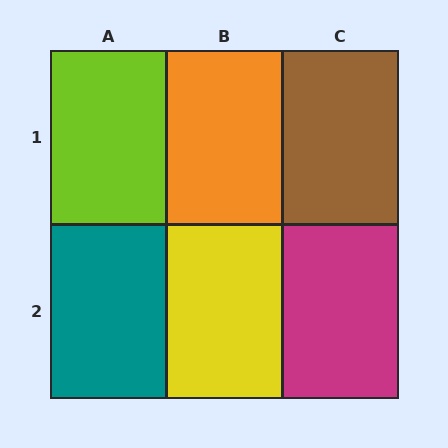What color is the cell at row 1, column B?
Orange.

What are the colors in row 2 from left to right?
Teal, yellow, magenta.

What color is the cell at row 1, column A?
Lime.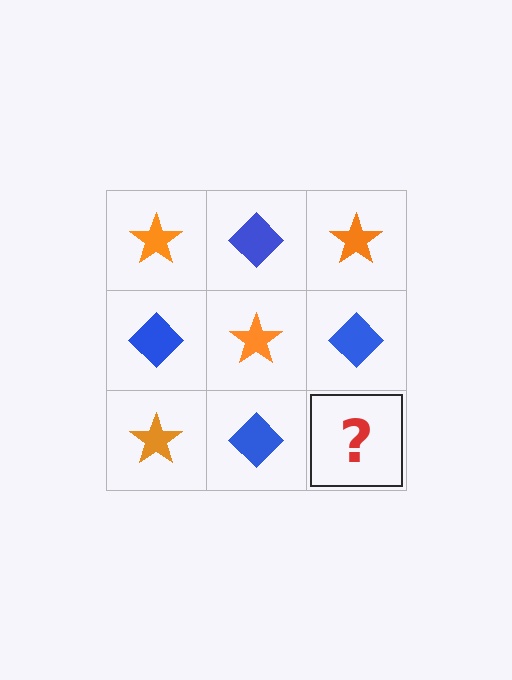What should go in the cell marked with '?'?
The missing cell should contain an orange star.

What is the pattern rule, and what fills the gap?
The rule is that it alternates orange star and blue diamond in a checkerboard pattern. The gap should be filled with an orange star.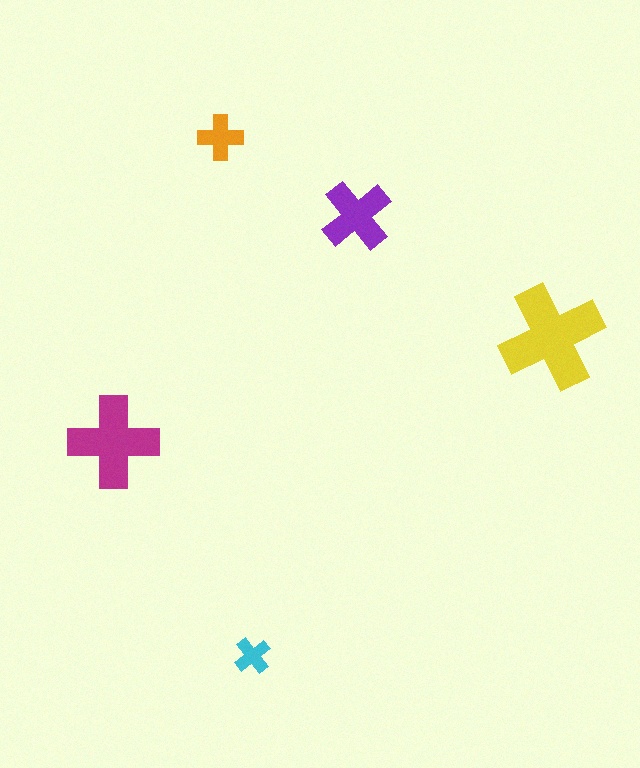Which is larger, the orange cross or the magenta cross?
The magenta one.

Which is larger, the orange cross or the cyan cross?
The orange one.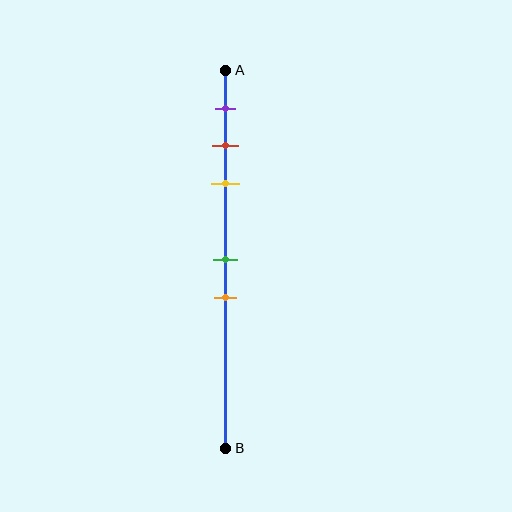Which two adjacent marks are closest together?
The red and yellow marks are the closest adjacent pair.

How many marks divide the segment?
There are 5 marks dividing the segment.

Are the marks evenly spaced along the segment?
No, the marks are not evenly spaced.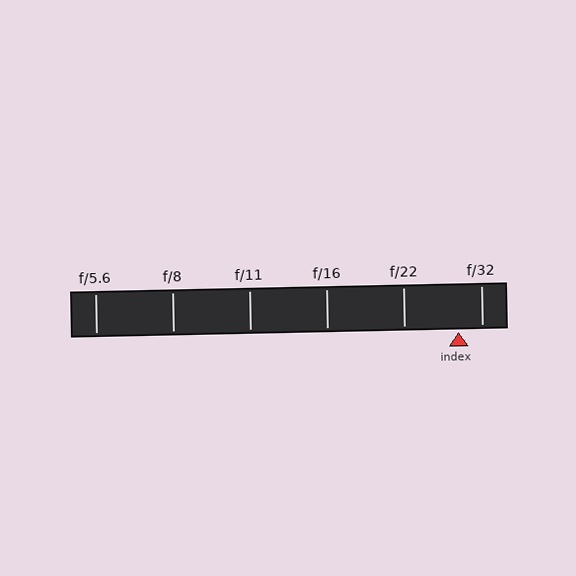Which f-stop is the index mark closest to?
The index mark is closest to f/32.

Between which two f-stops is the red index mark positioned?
The index mark is between f/22 and f/32.